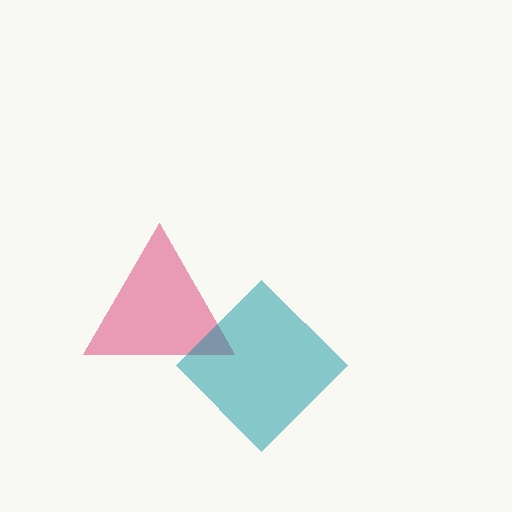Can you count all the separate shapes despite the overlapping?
Yes, there are 2 separate shapes.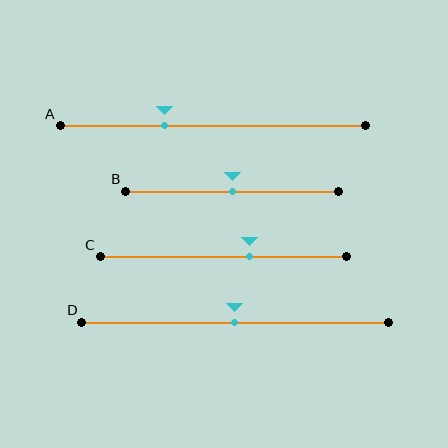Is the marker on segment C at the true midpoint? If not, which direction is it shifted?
No, the marker on segment C is shifted to the right by about 11% of the segment length.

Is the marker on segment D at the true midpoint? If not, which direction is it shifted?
Yes, the marker on segment D is at the true midpoint.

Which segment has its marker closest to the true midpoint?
Segment B has its marker closest to the true midpoint.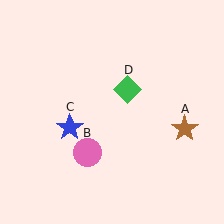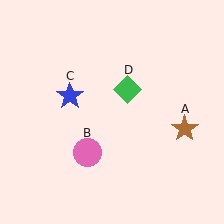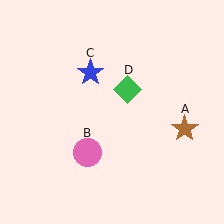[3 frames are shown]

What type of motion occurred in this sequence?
The blue star (object C) rotated clockwise around the center of the scene.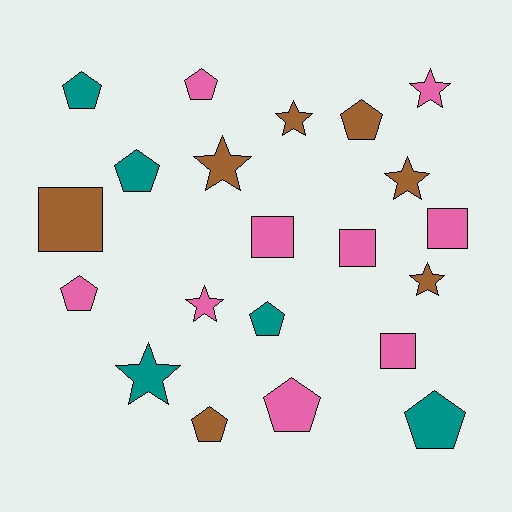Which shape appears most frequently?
Pentagon, with 9 objects.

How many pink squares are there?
There are 4 pink squares.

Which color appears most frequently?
Pink, with 9 objects.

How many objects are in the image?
There are 21 objects.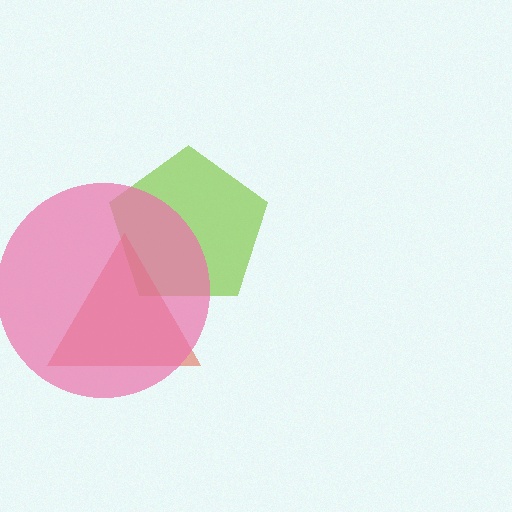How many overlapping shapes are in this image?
There are 3 overlapping shapes in the image.